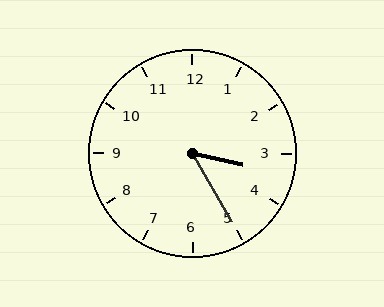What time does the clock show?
3:25.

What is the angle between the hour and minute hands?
Approximately 48 degrees.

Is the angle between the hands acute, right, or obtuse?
It is acute.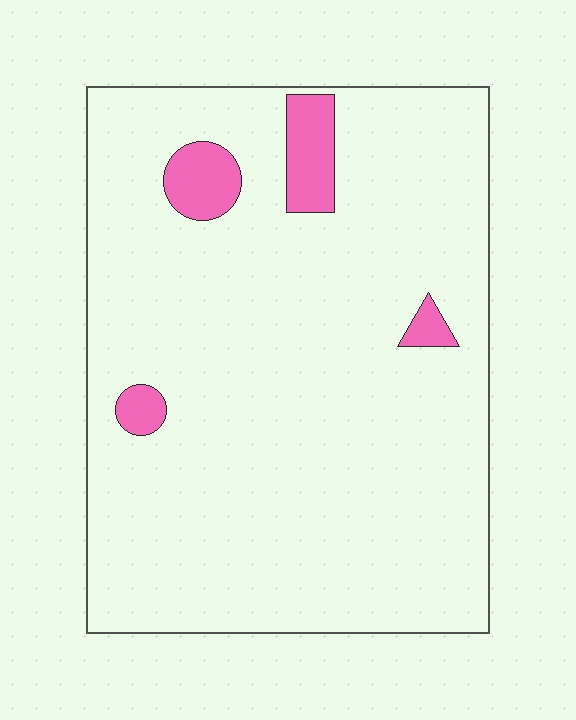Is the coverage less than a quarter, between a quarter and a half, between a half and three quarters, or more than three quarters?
Less than a quarter.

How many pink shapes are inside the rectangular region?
4.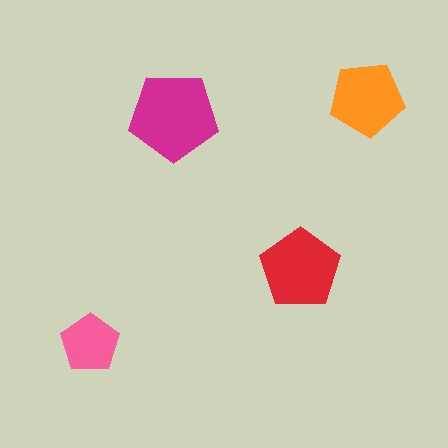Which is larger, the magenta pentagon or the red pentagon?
The magenta one.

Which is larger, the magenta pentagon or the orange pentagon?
The magenta one.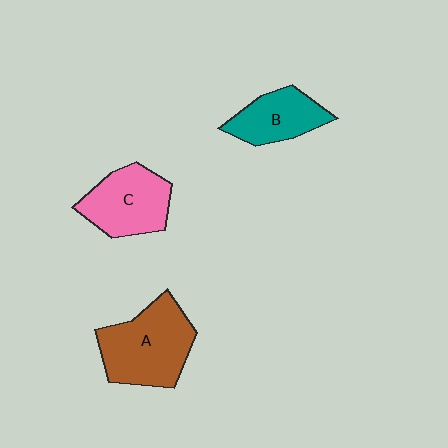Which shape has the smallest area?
Shape B (teal).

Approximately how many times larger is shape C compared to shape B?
Approximately 1.2 times.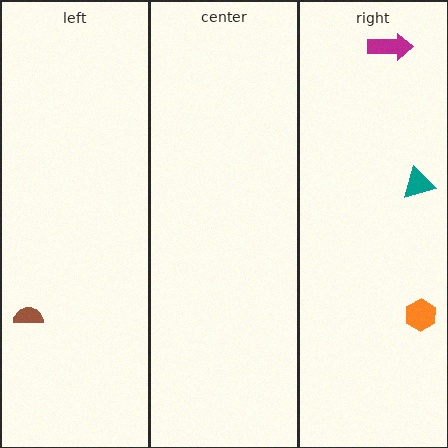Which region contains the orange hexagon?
The right region.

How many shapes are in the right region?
3.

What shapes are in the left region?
The brown semicircle.